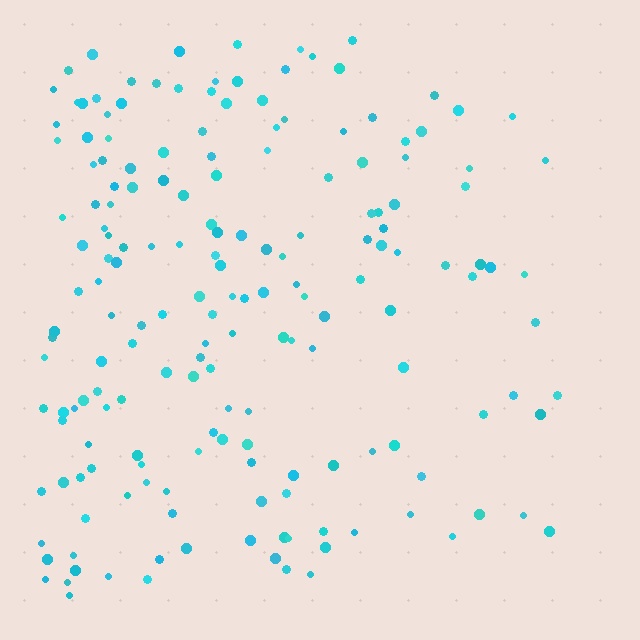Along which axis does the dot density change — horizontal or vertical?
Horizontal.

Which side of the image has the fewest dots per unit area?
The right.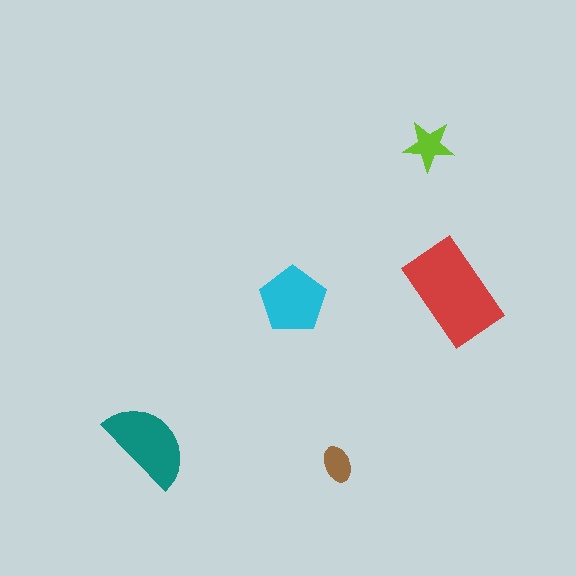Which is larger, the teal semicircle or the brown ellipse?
The teal semicircle.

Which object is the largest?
The red rectangle.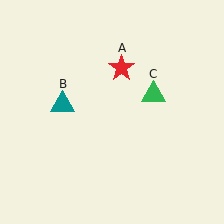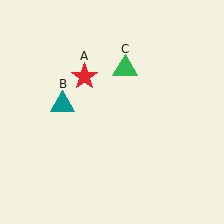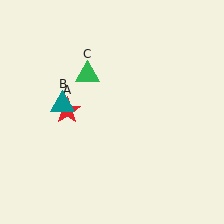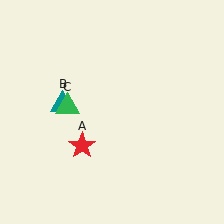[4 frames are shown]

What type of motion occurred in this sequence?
The red star (object A), green triangle (object C) rotated counterclockwise around the center of the scene.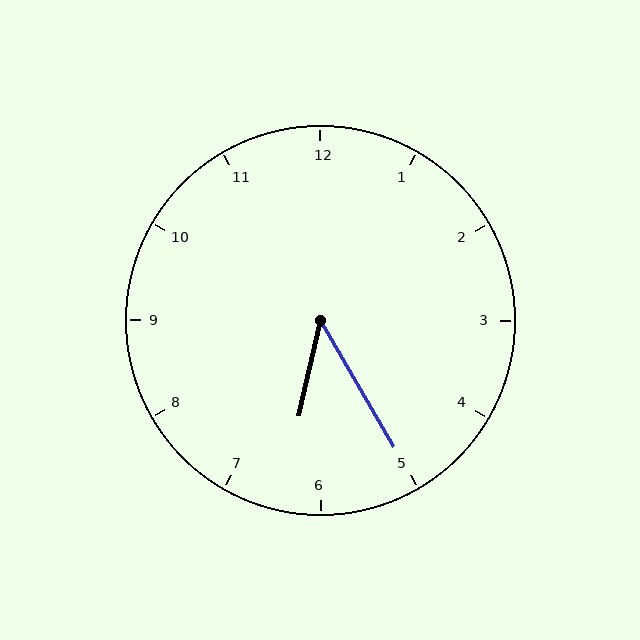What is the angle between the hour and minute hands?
Approximately 42 degrees.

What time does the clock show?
6:25.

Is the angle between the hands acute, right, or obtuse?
It is acute.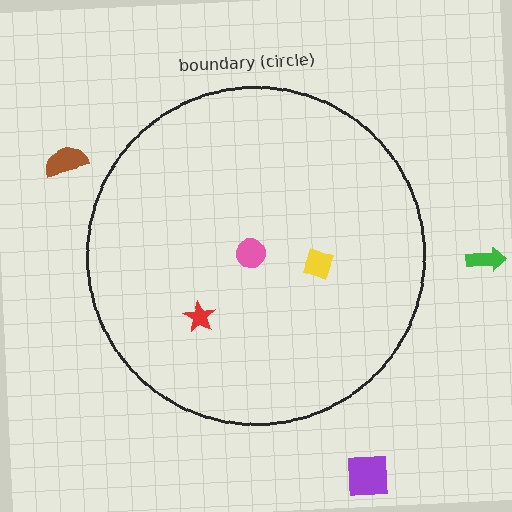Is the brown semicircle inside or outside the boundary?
Outside.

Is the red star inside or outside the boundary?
Inside.